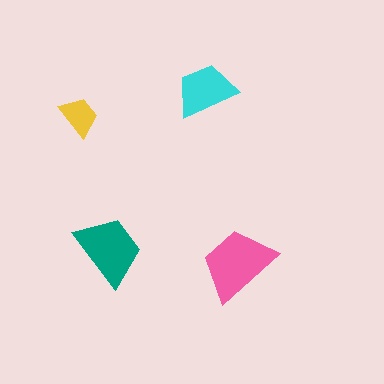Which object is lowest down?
The pink trapezoid is bottommost.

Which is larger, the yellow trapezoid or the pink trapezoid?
The pink one.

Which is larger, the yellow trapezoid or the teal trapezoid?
The teal one.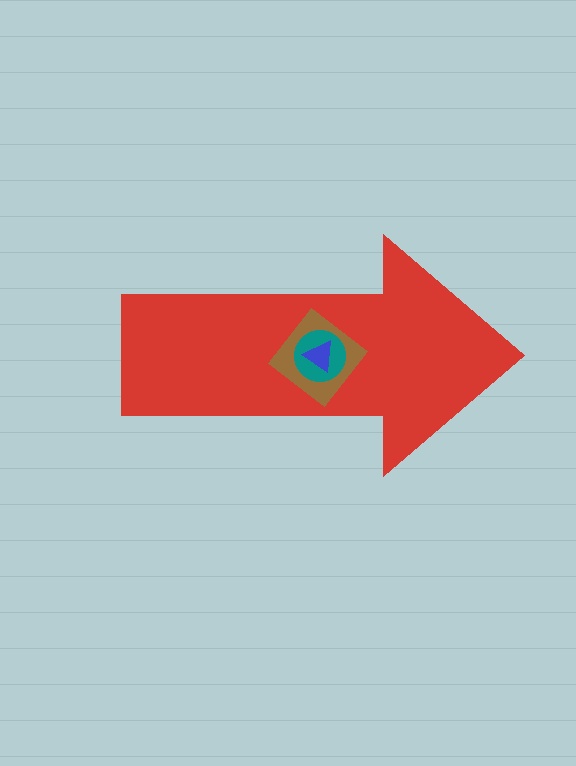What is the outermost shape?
The red arrow.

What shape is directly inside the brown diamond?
The teal circle.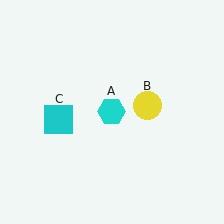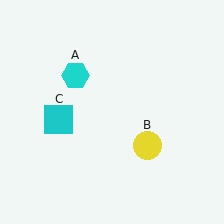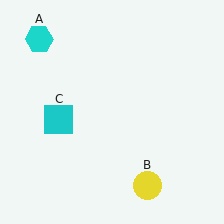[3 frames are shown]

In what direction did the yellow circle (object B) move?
The yellow circle (object B) moved down.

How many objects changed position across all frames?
2 objects changed position: cyan hexagon (object A), yellow circle (object B).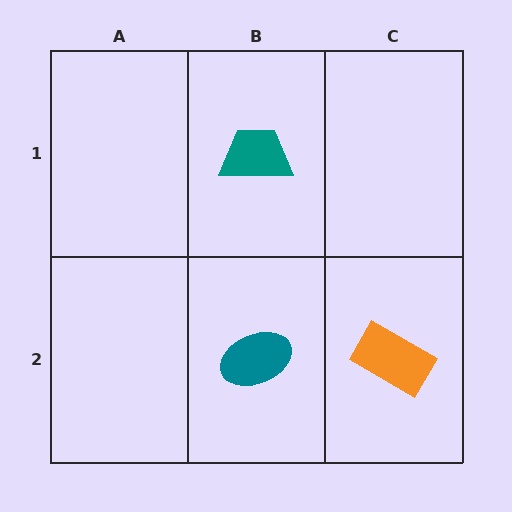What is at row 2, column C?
An orange rectangle.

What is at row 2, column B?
A teal ellipse.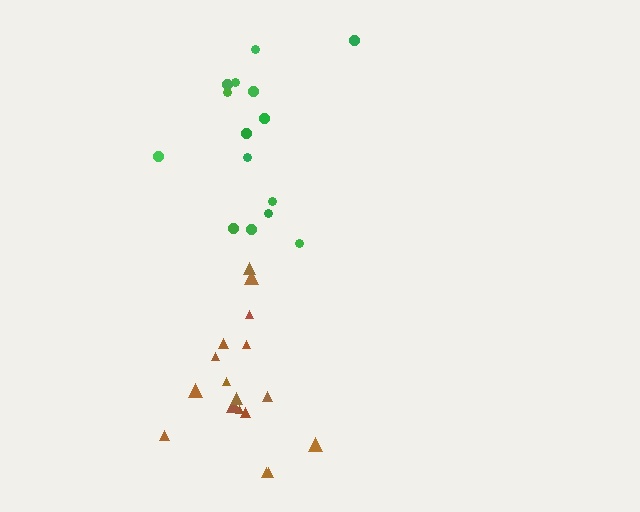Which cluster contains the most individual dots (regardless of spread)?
Brown (17).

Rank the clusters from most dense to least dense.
brown, green.